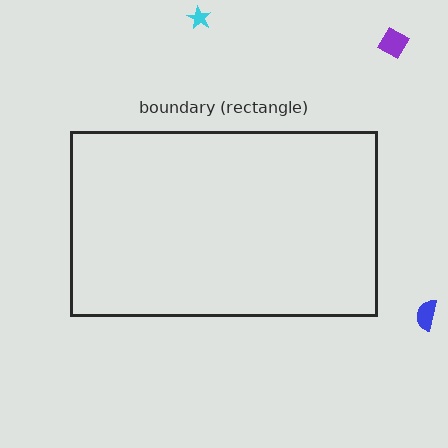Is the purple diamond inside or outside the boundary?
Outside.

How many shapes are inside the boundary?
0 inside, 3 outside.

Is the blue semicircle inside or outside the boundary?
Outside.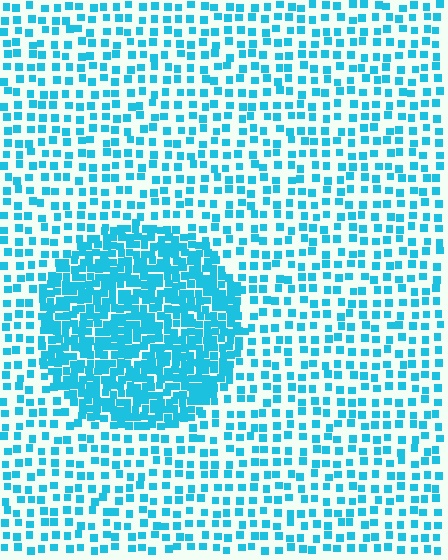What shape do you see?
I see a circle.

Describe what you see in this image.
The image contains small cyan elements arranged at two different densities. A circle-shaped region is visible where the elements are more densely packed than the surrounding area.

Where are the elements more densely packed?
The elements are more densely packed inside the circle boundary.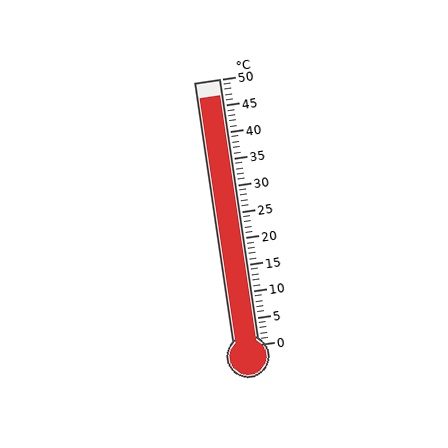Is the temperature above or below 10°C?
The temperature is above 10°C.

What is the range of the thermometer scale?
The thermometer scale ranges from 0°C to 50°C.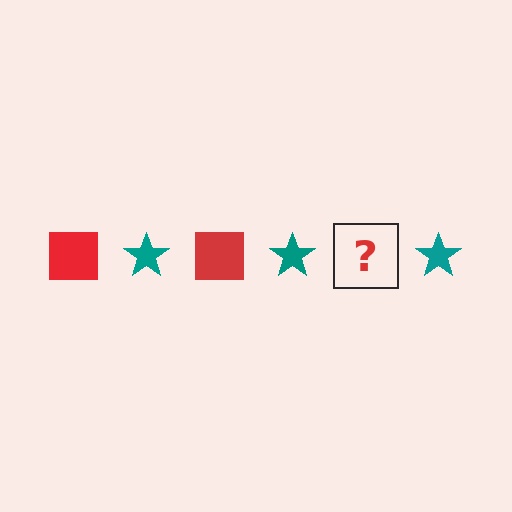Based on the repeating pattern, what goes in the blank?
The blank should be a red square.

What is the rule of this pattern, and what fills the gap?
The rule is that the pattern alternates between red square and teal star. The gap should be filled with a red square.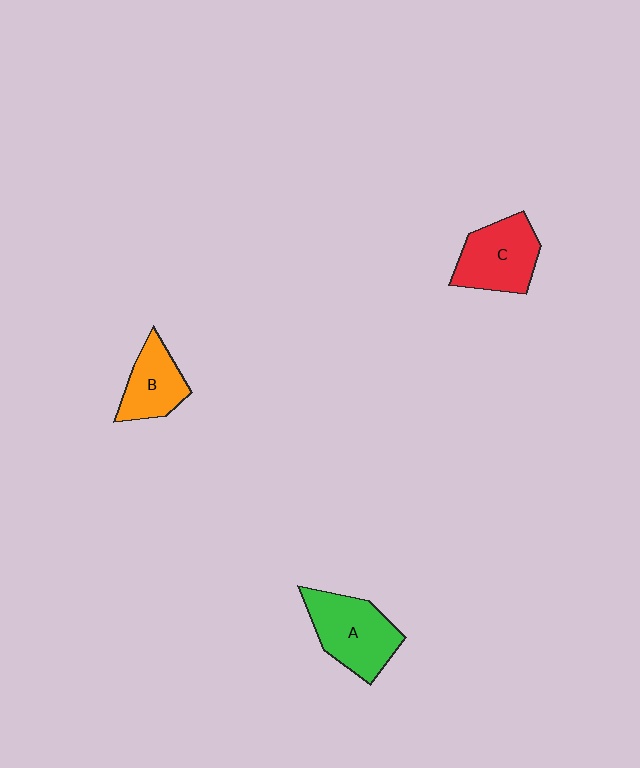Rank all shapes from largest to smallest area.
From largest to smallest: A (green), C (red), B (orange).